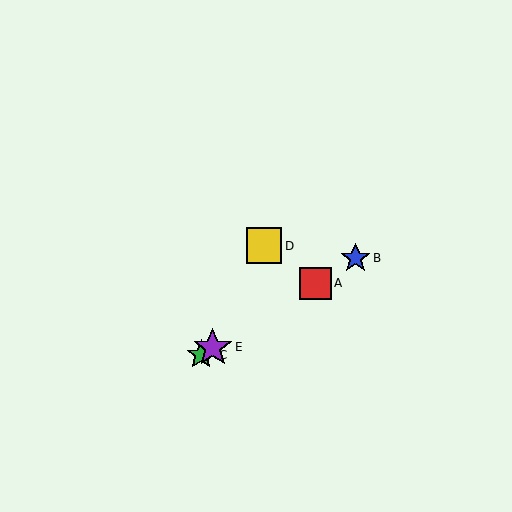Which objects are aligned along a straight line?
Objects A, B, C, E are aligned along a straight line.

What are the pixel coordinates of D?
Object D is at (264, 246).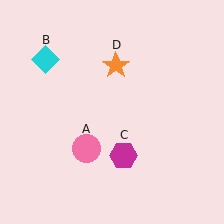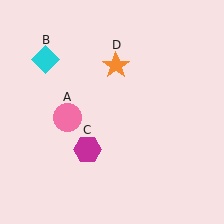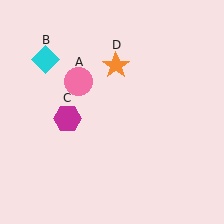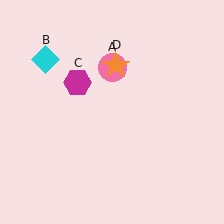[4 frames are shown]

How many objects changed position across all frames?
2 objects changed position: pink circle (object A), magenta hexagon (object C).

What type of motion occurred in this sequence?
The pink circle (object A), magenta hexagon (object C) rotated clockwise around the center of the scene.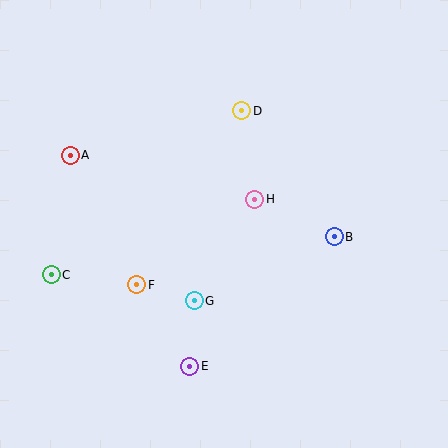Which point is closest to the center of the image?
Point H at (255, 199) is closest to the center.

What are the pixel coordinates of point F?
Point F is at (137, 285).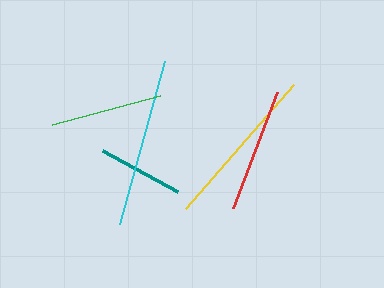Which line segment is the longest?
The cyan line is the longest at approximately 169 pixels.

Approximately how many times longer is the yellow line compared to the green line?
The yellow line is approximately 1.5 times the length of the green line.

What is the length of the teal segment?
The teal segment is approximately 86 pixels long.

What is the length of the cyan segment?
The cyan segment is approximately 169 pixels long.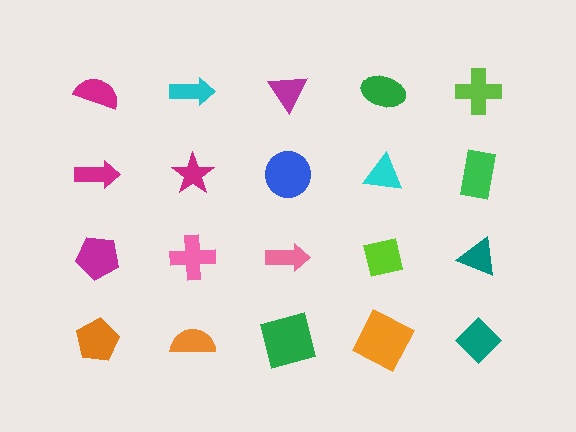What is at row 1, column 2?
A cyan arrow.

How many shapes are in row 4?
5 shapes.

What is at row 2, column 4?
A cyan triangle.